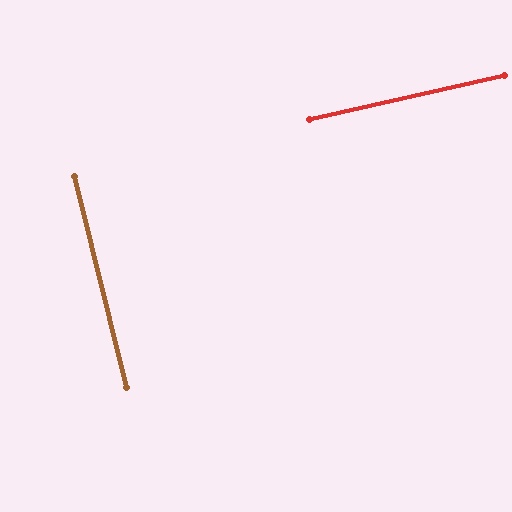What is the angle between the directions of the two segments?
Approximately 89 degrees.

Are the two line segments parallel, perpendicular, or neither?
Perpendicular — they meet at approximately 89°.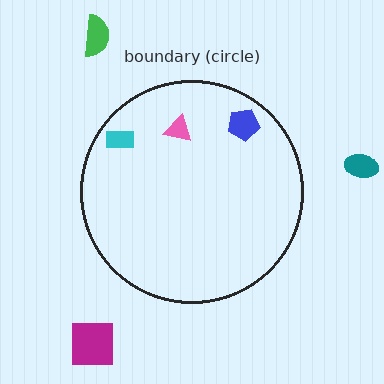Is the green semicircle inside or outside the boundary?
Outside.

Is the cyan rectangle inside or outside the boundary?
Inside.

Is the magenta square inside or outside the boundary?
Outside.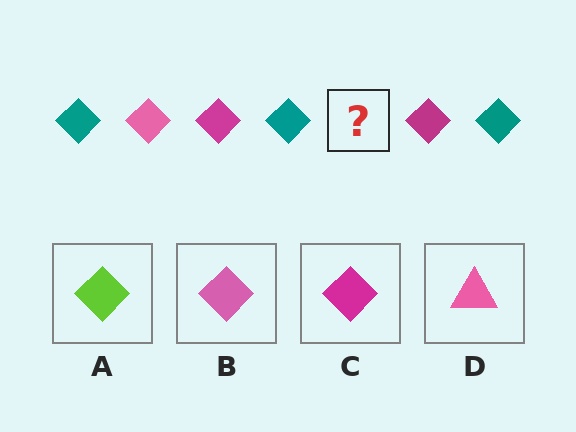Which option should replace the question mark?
Option B.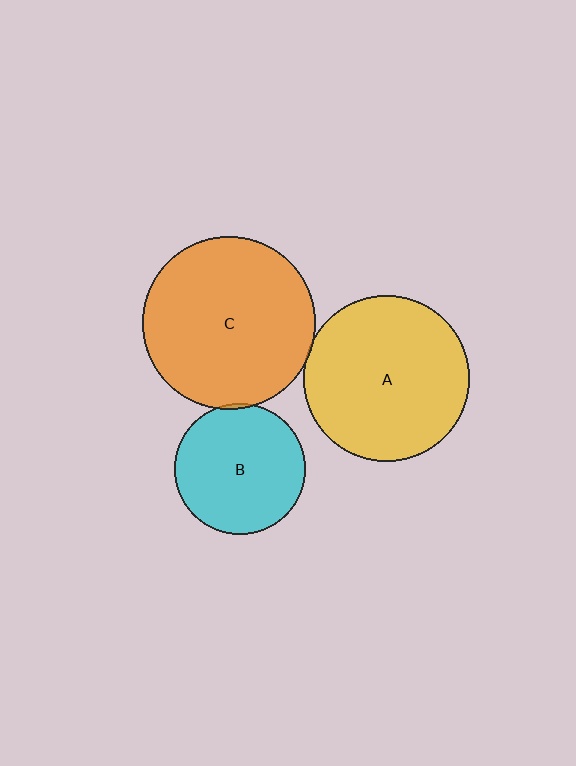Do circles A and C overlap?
Yes.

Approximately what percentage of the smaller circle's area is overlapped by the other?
Approximately 5%.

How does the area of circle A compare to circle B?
Approximately 1.6 times.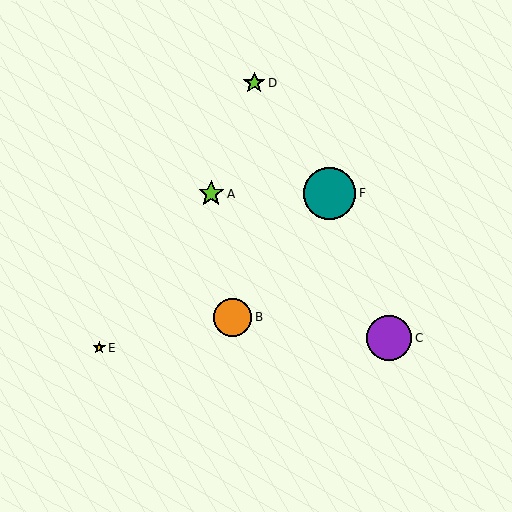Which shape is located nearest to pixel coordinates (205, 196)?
The lime star (labeled A) at (211, 194) is nearest to that location.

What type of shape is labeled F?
Shape F is a teal circle.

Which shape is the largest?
The teal circle (labeled F) is the largest.